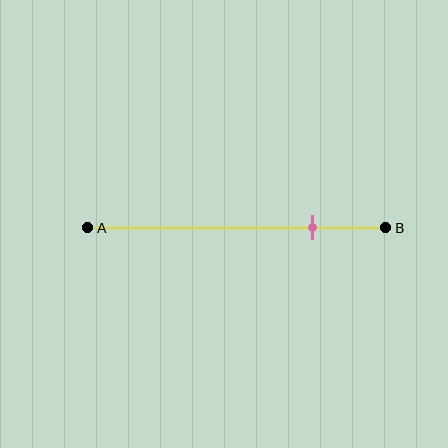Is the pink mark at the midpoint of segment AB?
No, the mark is at about 75% from A, not at the 50% midpoint.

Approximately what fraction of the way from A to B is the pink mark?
The pink mark is approximately 75% of the way from A to B.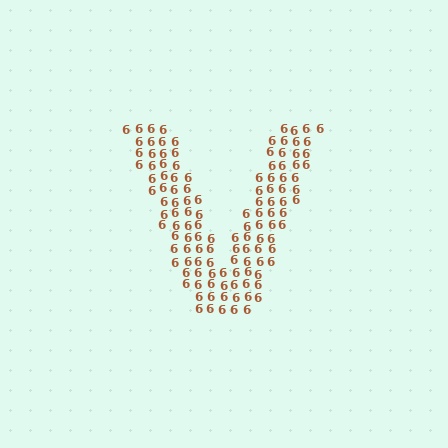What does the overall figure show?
The overall figure shows the letter V.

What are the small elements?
The small elements are digit 6's.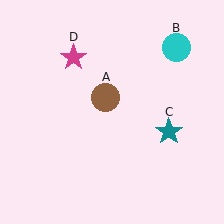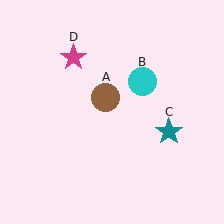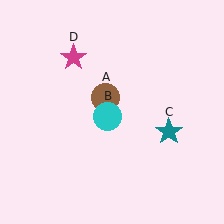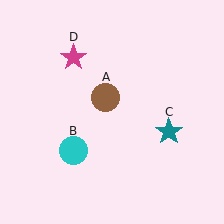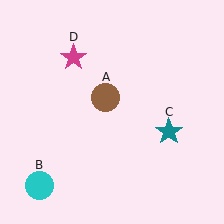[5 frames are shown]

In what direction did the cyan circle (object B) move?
The cyan circle (object B) moved down and to the left.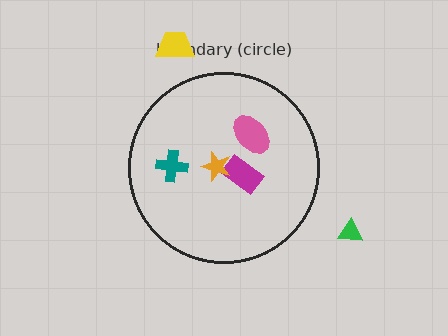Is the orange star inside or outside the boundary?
Inside.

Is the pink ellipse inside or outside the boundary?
Inside.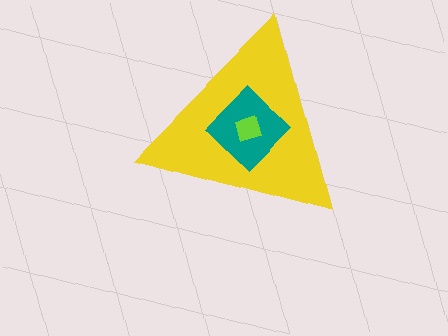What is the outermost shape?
The yellow triangle.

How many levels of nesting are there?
3.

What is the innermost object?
The lime square.